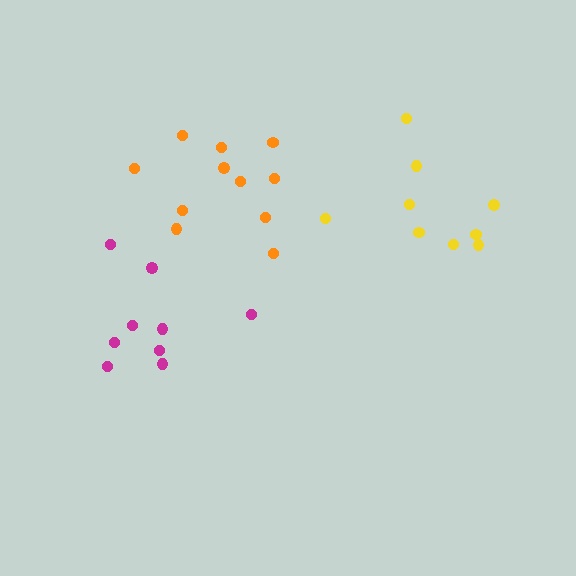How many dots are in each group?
Group 1: 11 dots, Group 2: 9 dots, Group 3: 9 dots (29 total).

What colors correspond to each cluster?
The clusters are colored: orange, yellow, magenta.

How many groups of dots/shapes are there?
There are 3 groups.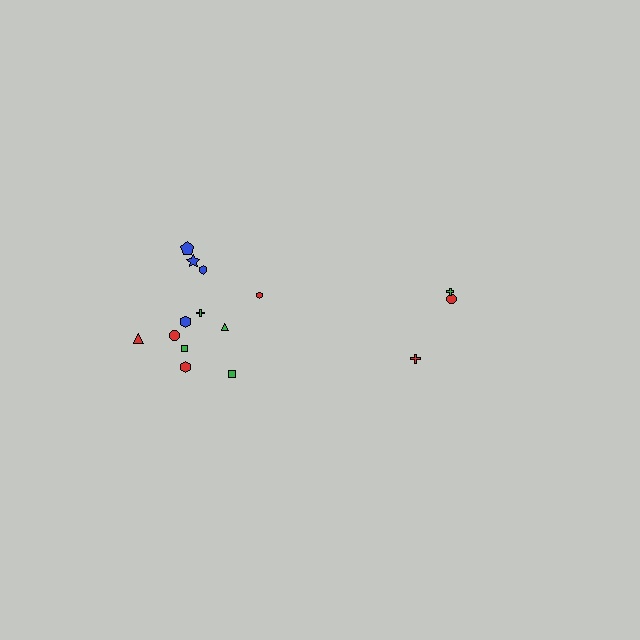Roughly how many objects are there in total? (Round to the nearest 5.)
Roughly 15 objects in total.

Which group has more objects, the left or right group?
The left group.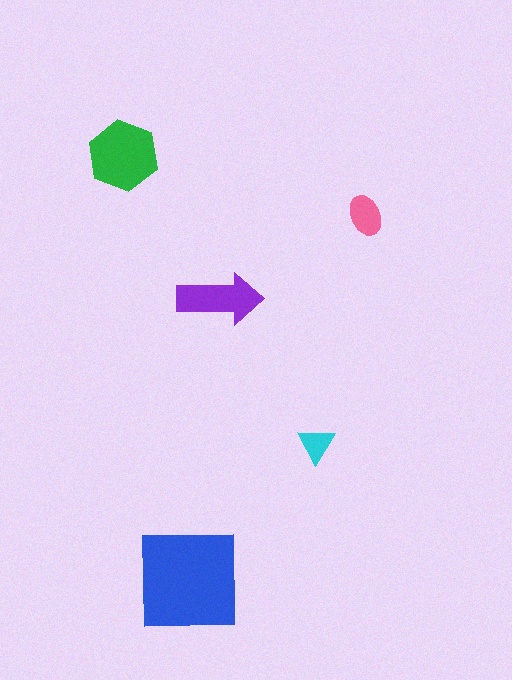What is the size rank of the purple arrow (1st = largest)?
3rd.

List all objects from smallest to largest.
The cyan triangle, the pink ellipse, the purple arrow, the green hexagon, the blue square.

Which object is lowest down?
The blue square is bottommost.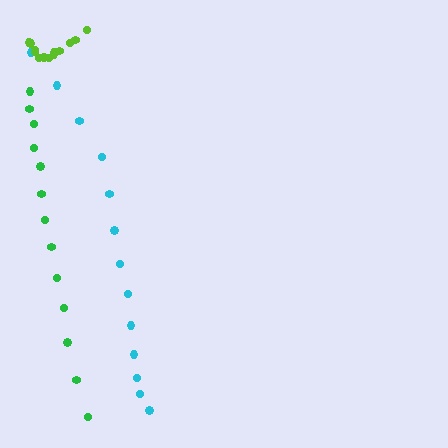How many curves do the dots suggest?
There are 3 distinct paths.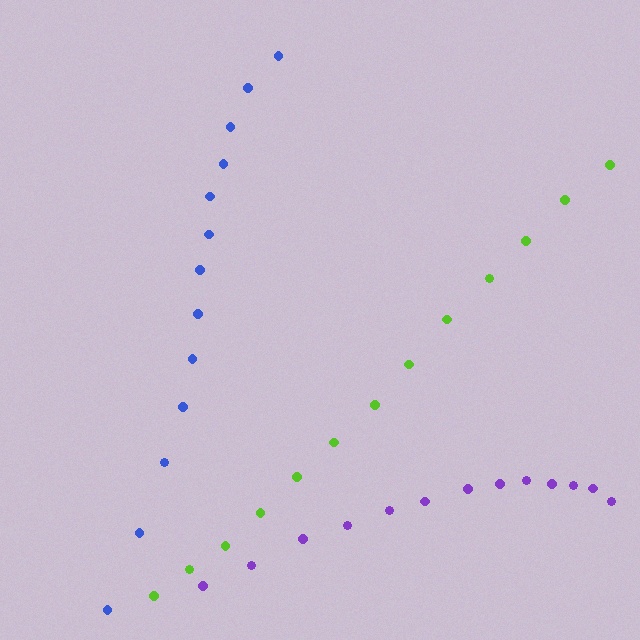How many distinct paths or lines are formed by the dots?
There are 3 distinct paths.